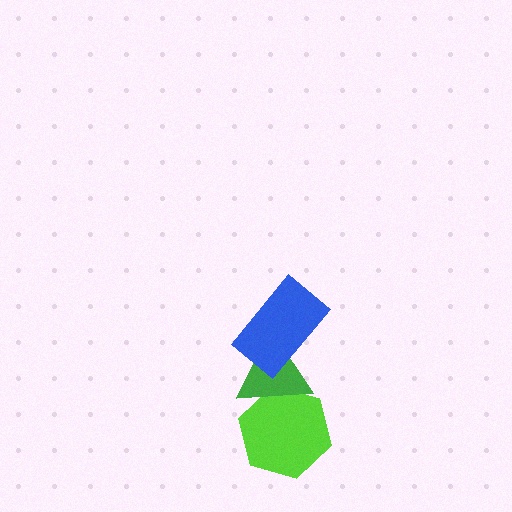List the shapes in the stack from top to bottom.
From top to bottom: the blue rectangle, the green triangle, the lime hexagon.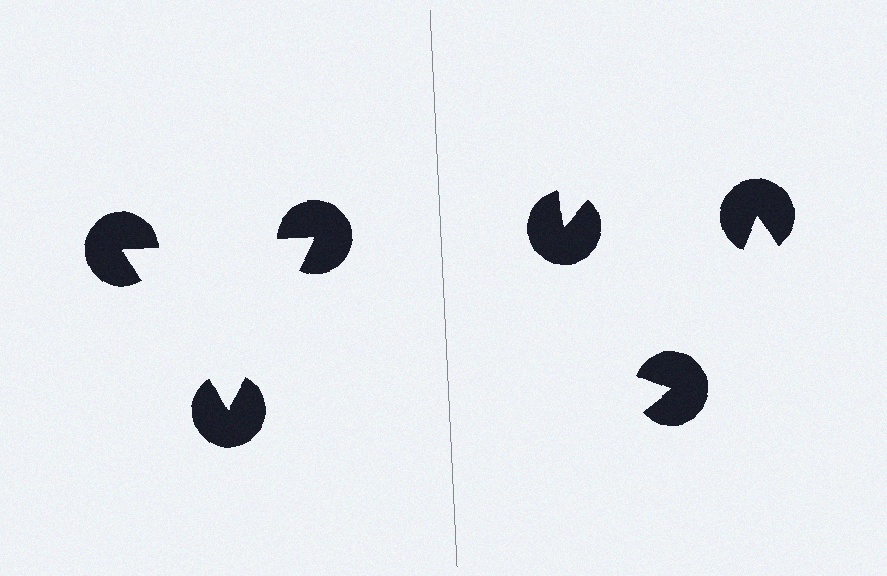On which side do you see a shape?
An illusory triangle appears on the left side. On the right side the wedge cuts are rotated, so no coherent shape forms.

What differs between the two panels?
The pac-man discs are positioned identically on both sides; only the wedge orientations differ. On the left they align to a triangle; on the right they are misaligned.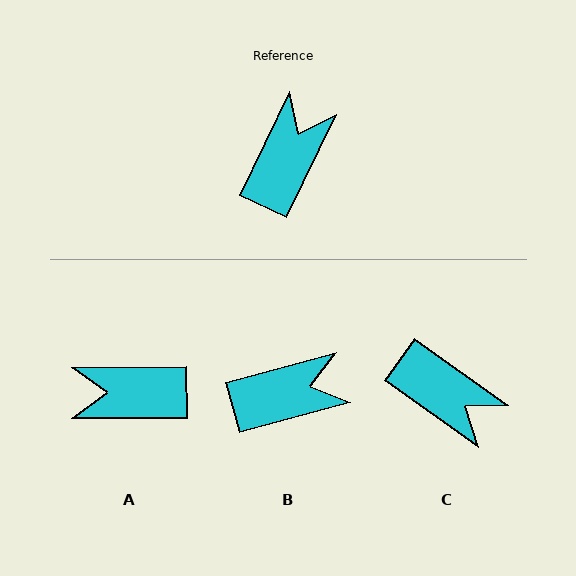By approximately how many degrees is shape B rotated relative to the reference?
Approximately 49 degrees clockwise.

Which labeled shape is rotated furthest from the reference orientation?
A, about 116 degrees away.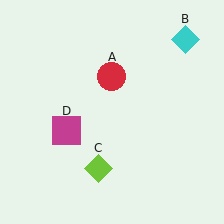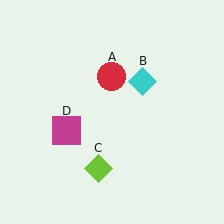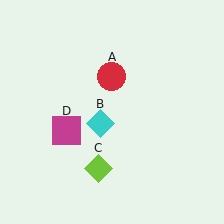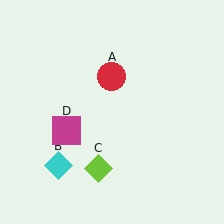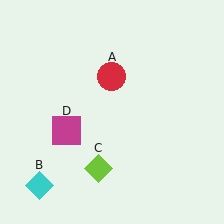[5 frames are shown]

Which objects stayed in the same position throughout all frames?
Red circle (object A) and lime diamond (object C) and magenta square (object D) remained stationary.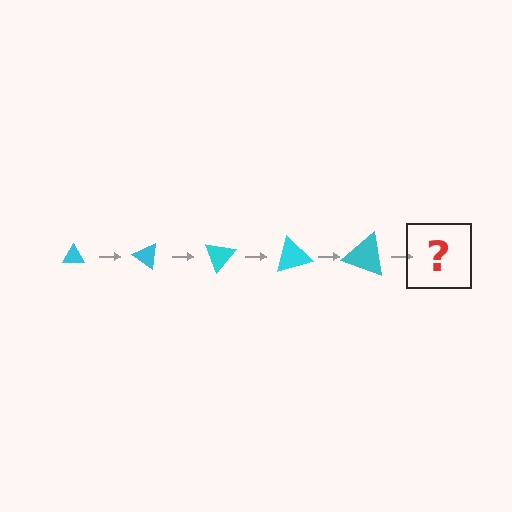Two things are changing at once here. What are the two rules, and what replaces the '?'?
The two rules are that the triangle grows larger each step and it rotates 35 degrees each step. The '?' should be a triangle, larger than the previous one and rotated 175 degrees from the start.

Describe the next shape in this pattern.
It should be a triangle, larger than the previous one and rotated 175 degrees from the start.